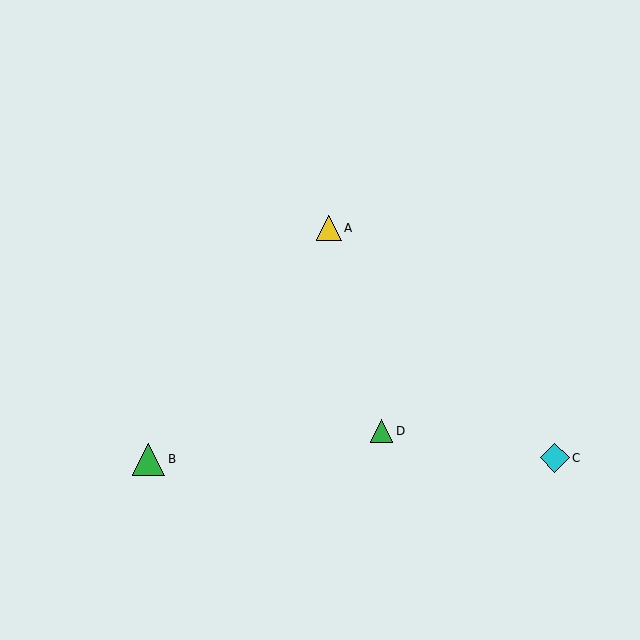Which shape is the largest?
The green triangle (labeled B) is the largest.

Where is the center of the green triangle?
The center of the green triangle is at (382, 431).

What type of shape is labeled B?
Shape B is a green triangle.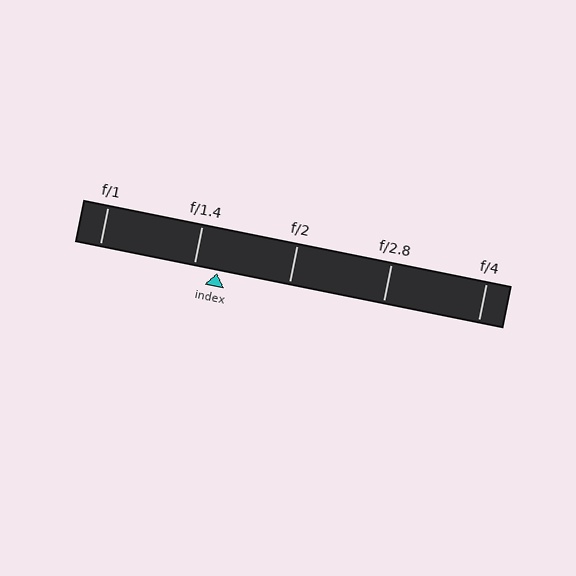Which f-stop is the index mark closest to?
The index mark is closest to f/1.4.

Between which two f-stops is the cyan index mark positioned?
The index mark is between f/1.4 and f/2.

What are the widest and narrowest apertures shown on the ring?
The widest aperture shown is f/1 and the narrowest is f/4.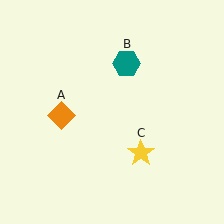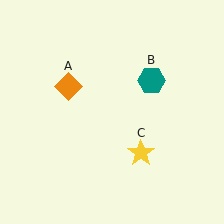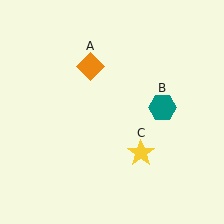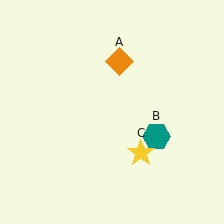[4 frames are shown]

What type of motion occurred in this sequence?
The orange diamond (object A), teal hexagon (object B) rotated clockwise around the center of the scene.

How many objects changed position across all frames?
2 objects changed position: orange diamond (object A), teal hexagon (object B).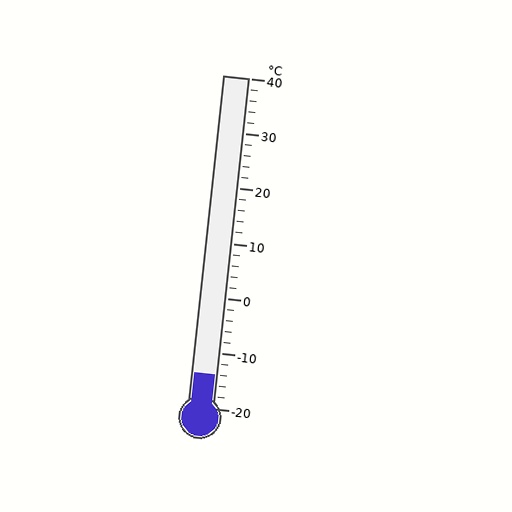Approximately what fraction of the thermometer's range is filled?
The thermometer is filled to approximately 10% of its range.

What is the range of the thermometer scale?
The thermometer scale ranges from -20°C to 40°C.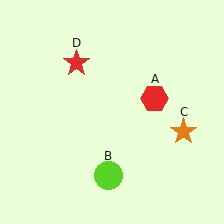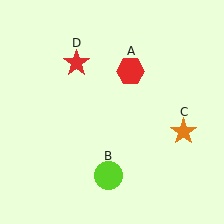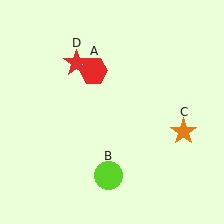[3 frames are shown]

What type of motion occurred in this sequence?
The red hexagon (object A) rotated counterclockwise around the center of the scene.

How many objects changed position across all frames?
1 object changed position: red hexagon (object A).